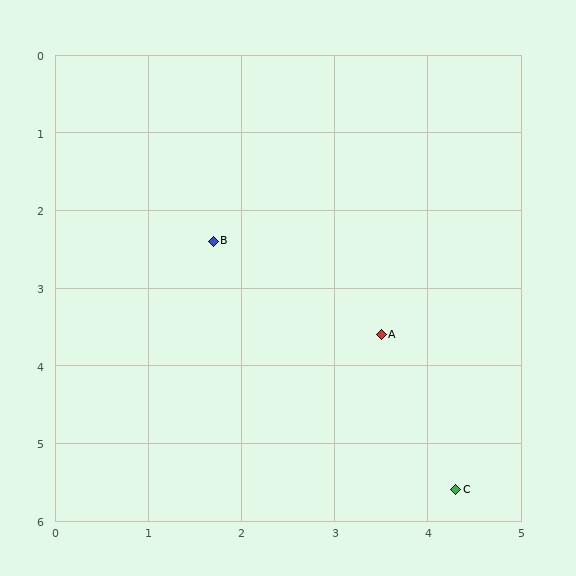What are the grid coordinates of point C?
Point C is at approximately (4.3, 5.6).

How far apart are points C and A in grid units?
Points C and A are about 2.2 grid units apart.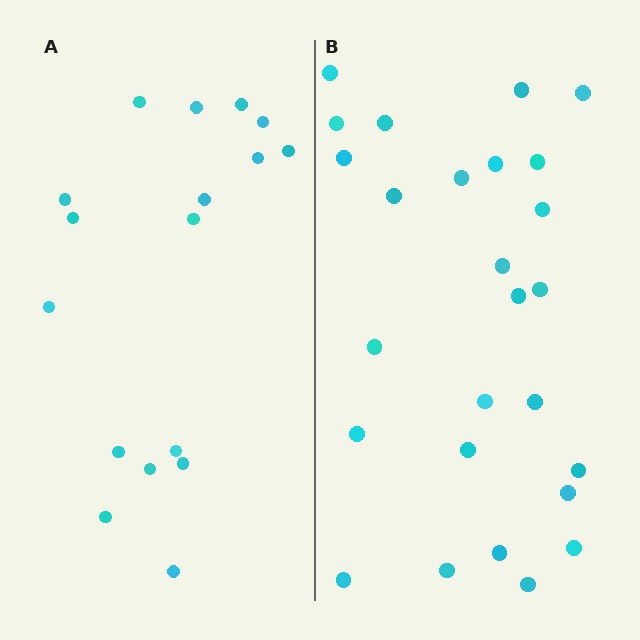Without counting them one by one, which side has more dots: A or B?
Region B (the right region) has more dots.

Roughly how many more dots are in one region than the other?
Region B has roughly 8 or so more dots than region A.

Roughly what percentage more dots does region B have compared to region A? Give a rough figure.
About 55% more.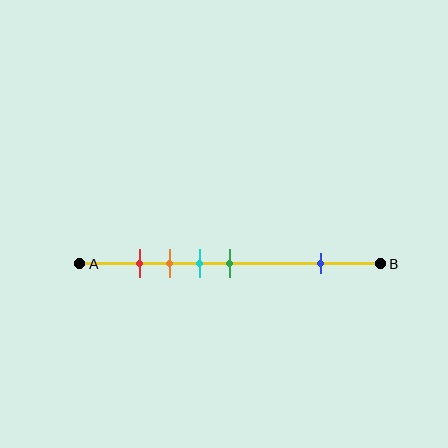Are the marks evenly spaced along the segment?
No, the marks are not evenly spaced.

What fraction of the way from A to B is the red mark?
The red mark is approximately 20% (0.2) of the way from A to B.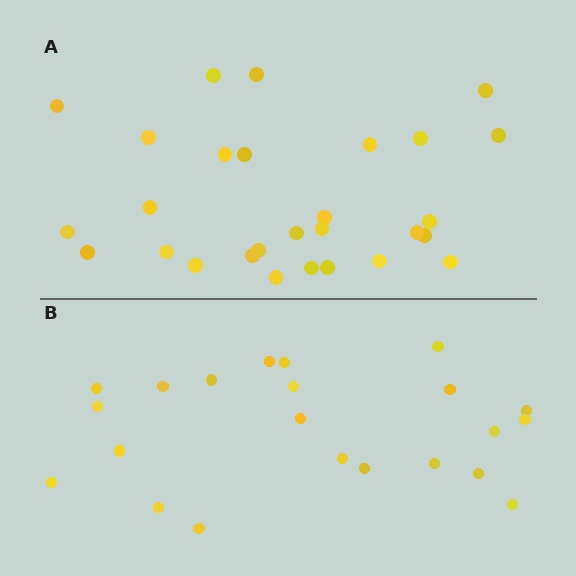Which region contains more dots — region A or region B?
Region A (the top region) has more dots.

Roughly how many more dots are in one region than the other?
Region A has about 6 more dots than region B.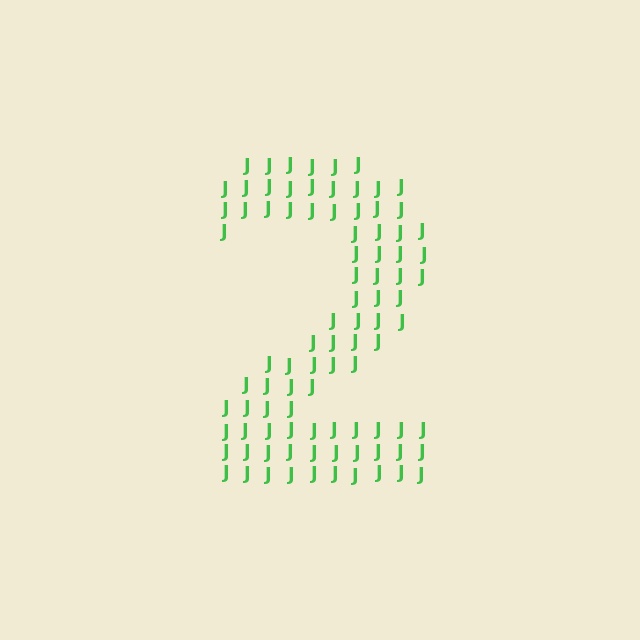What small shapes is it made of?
It is made of small letter J's.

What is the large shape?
The large shape is the digit 2.